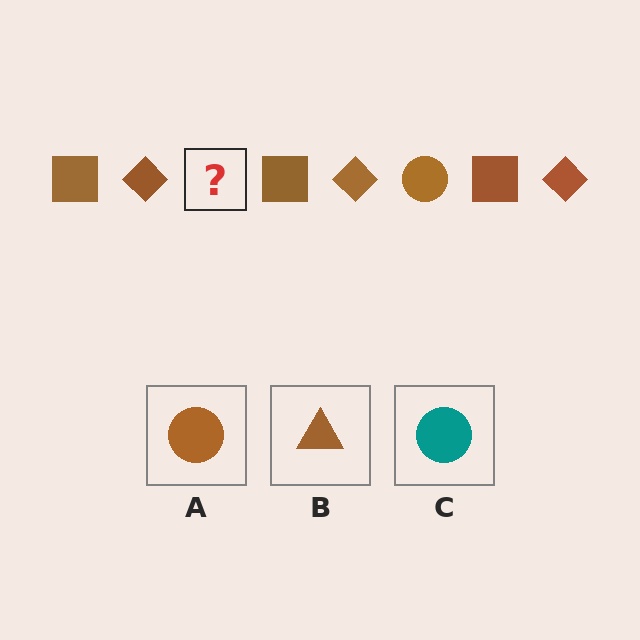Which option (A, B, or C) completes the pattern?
A.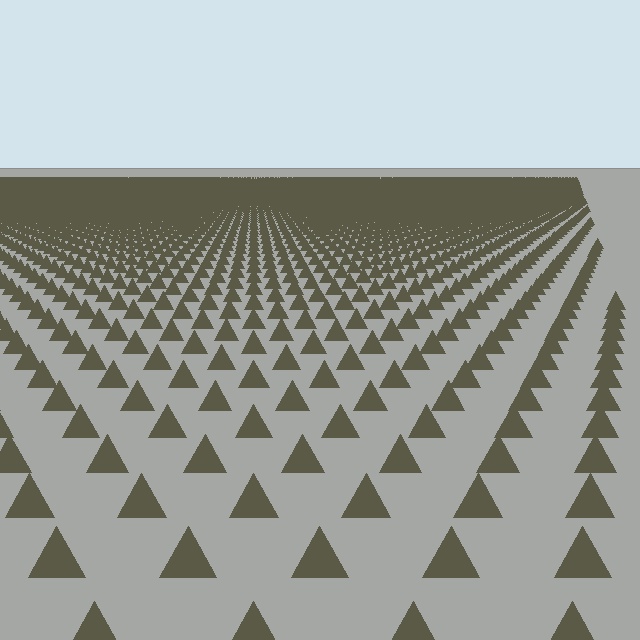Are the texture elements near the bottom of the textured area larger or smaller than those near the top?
Larger. Near the bottom, elements are closer to the viewer and appear at a bigger on-screen size.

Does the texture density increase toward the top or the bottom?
Density increases toward the top.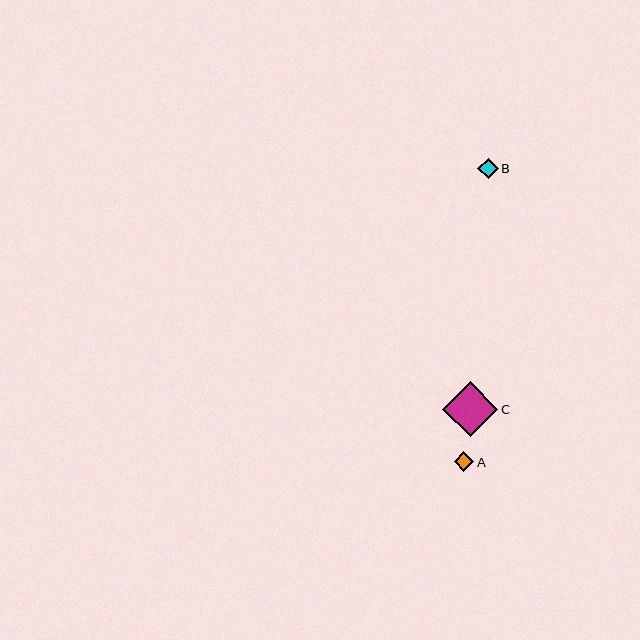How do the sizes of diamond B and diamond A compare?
Diamond B and diamond A are approximately the same size.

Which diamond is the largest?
Diamond C is the largest with a size of approximately 55 pixels.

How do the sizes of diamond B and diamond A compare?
Diamond B and diamond A are approximately the same size.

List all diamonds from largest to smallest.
From largest to smallest: C, B, A.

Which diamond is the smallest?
Diamond A is the smallest with a size of approximately 20 pixels.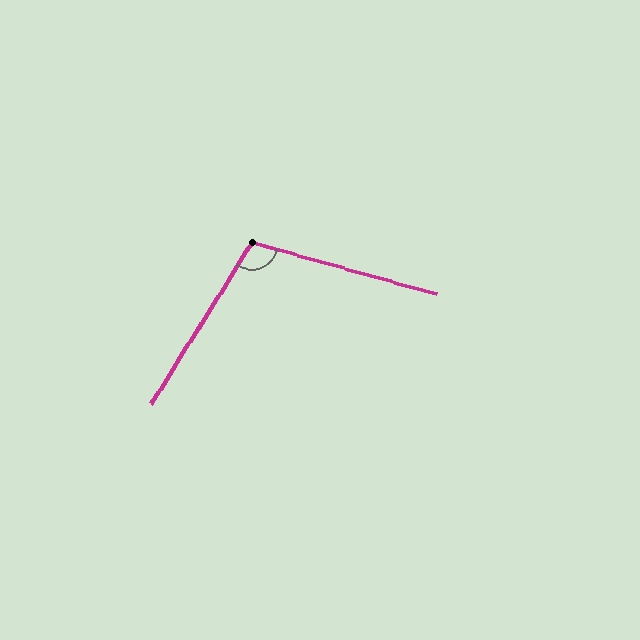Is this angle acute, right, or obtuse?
It is obtuse.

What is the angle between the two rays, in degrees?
Approximately 106 degrees.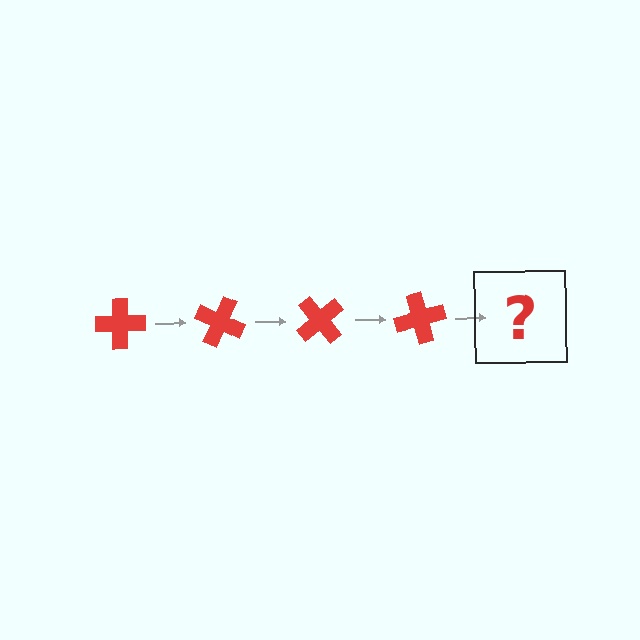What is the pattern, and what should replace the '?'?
The pattern is that the cross rotates 25 degrees each step. The '?' should be a red cross rotated 100 degrees.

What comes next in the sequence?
The next element should be a red cross rotated 100 degrees.